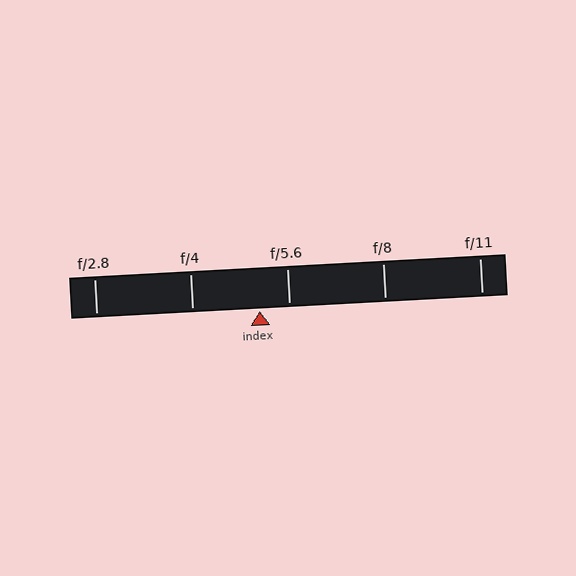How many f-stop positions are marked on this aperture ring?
There are 5 f-stop positions marked.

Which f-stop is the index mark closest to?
The index mark is closest to f/5.6.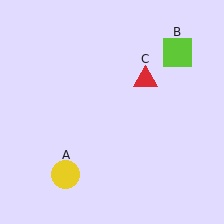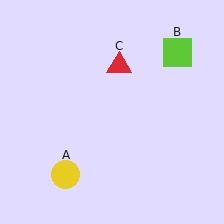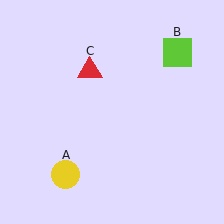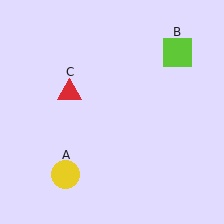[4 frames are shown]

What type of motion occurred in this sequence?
The red triangle (object C) rotated counterclockwise around the center of the scene.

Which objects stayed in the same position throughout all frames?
Yellow circle (object A) and lime square (object B) remained stationary.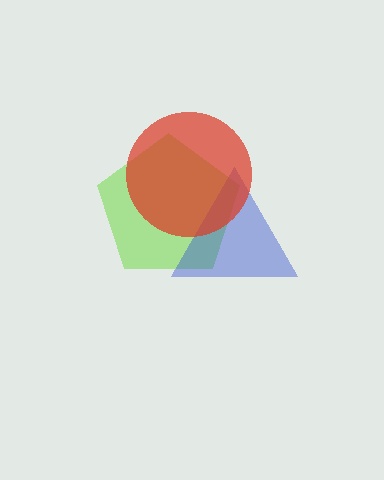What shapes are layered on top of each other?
The layered shapes are: a lime pentagon, a blue triangle, a red circle.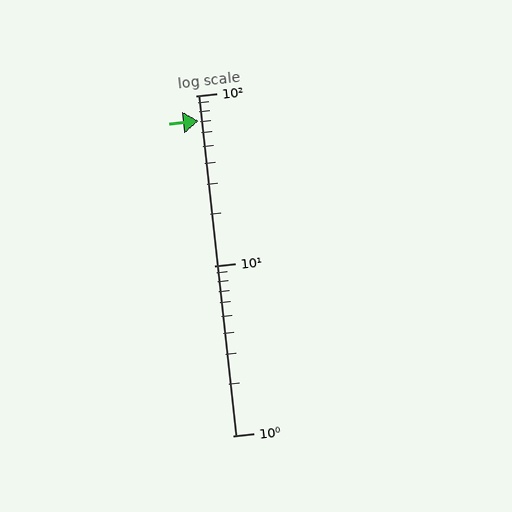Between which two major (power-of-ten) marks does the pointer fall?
The pointer is between 10 and 100.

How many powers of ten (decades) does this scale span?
The scale spans 2 decades, from 1 to 100.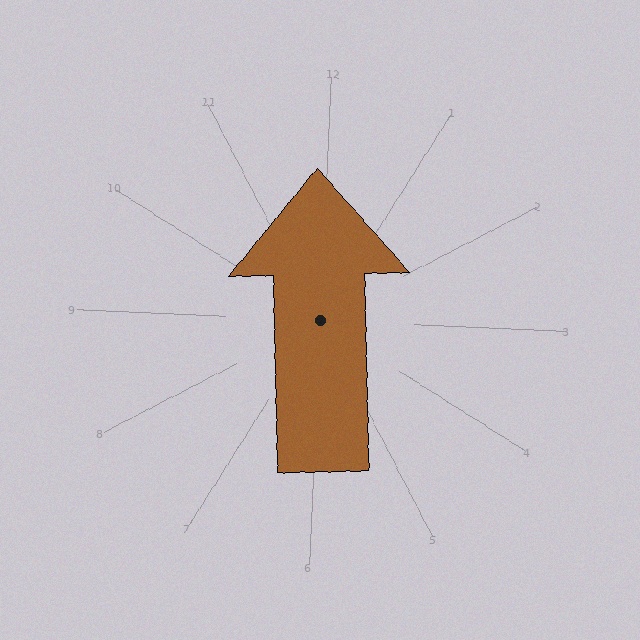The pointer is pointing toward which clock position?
Roughly 12 o'clock.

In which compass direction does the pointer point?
North.